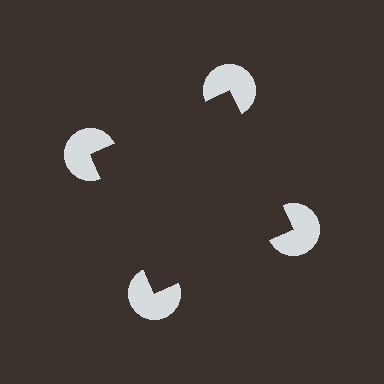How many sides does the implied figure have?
4 sides.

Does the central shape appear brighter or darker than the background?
It typically appears slightly darker than the background, even though no actual brightness change is drawn.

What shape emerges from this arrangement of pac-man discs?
An illusory square — its edges are inferred from the aligned wedge cuts in the pac-man discs, not physically drawn.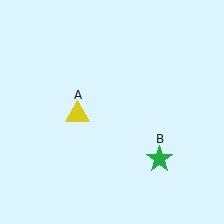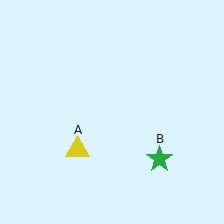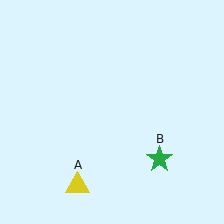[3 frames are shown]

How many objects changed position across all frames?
1 object changed position: yellow triangle (object A).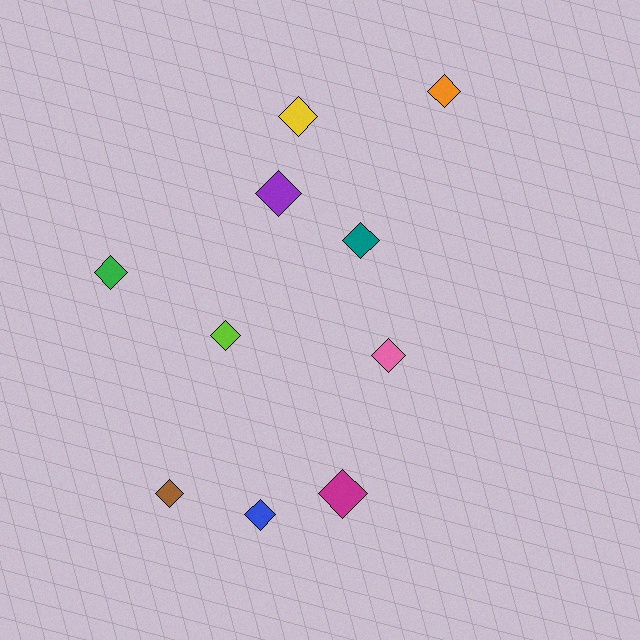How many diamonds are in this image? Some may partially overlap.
There are 10 diamonds.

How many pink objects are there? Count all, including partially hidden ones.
There is 1 pink object.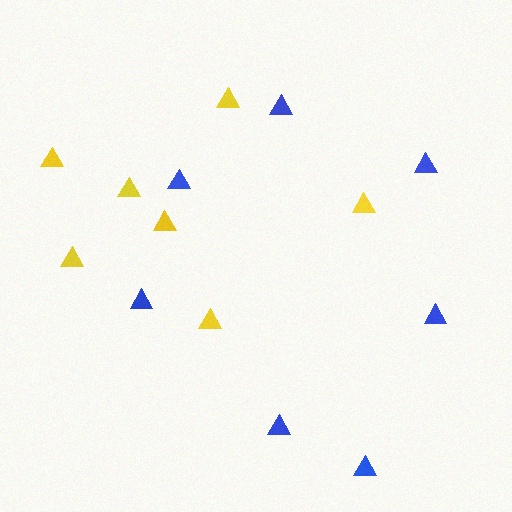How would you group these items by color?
There are 2 groups: one group of blue triangles (7) and one group of yellow triangles (7).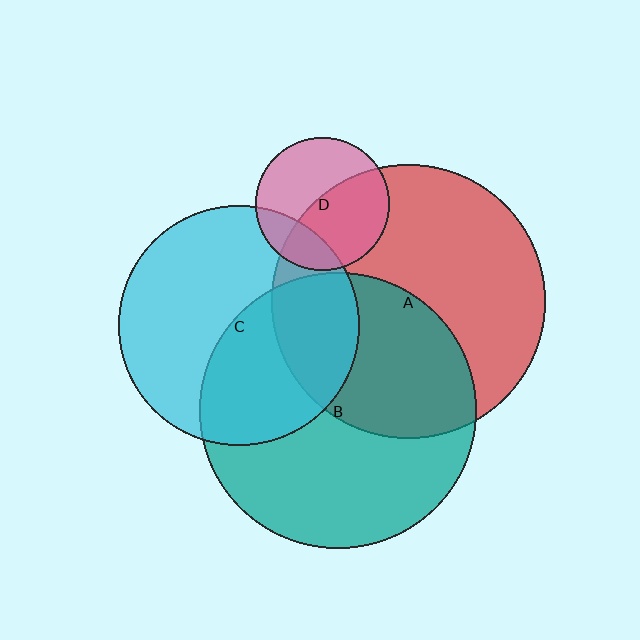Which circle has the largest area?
Circle B (teal).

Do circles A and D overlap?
Yes.